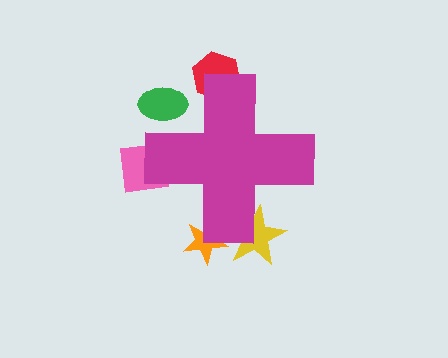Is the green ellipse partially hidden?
Yes, the green ellipse is partially hidden behind the magenta cross.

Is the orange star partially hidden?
Yes, the orange star is partially hidden behind the magenta cross.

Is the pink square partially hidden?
Yes, the pink square is partially hidden behind the magenta cross.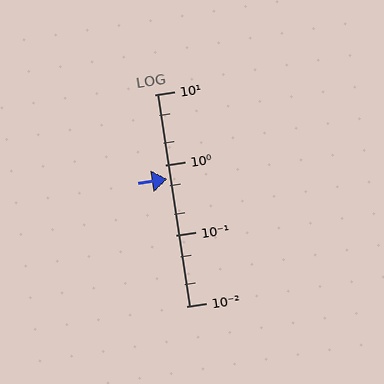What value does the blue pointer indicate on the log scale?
The pointer indicates approximately 0.64.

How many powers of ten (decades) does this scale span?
The scale spans 3 decades, from 0.01 to 10.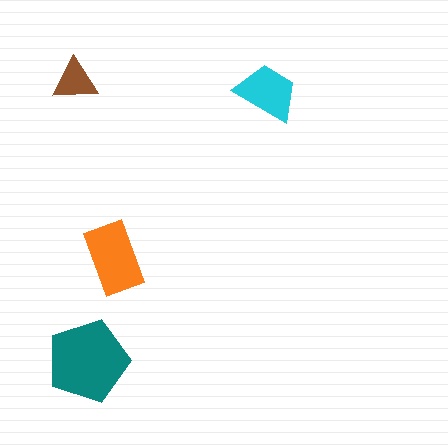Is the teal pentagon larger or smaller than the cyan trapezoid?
Larger.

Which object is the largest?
The teal pentagon.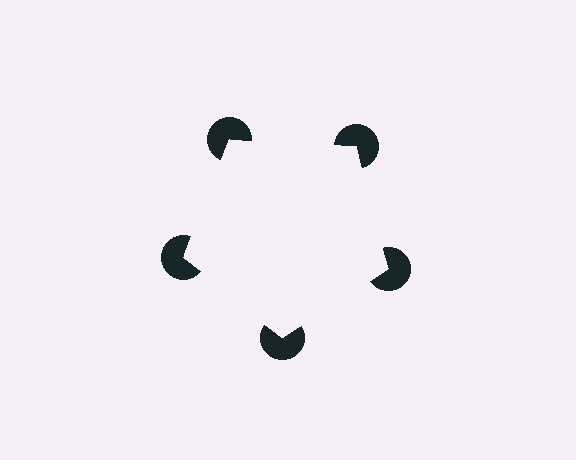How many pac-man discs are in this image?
There are 5 — one at each vertex of the illusory pentagon.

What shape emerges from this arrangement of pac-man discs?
An illusory pentagon — its edges are inferred from the aligned wedge cuts in the pac-man discs, not physically drawn.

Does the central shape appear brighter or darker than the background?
It typically appears slightly brighter than the background, even though no actual brightness change is drawn.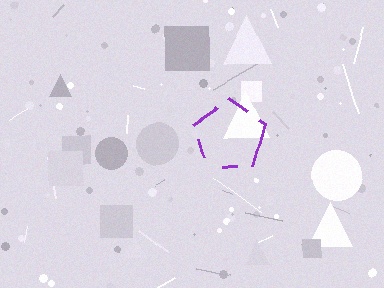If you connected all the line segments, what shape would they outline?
They would outline a pentagon.